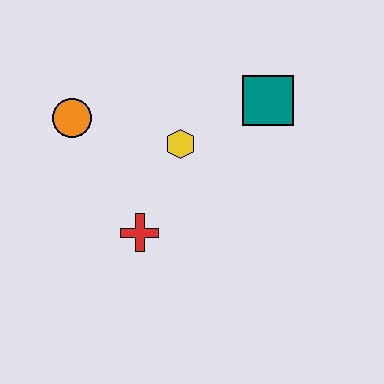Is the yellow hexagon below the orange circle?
Yes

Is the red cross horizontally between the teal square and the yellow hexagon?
No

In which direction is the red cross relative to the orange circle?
The red cross is below the orange circle.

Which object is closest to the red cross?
The yellow hexagon is closest to the red cross.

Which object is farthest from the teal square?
The orange circle is farthest from the teal square.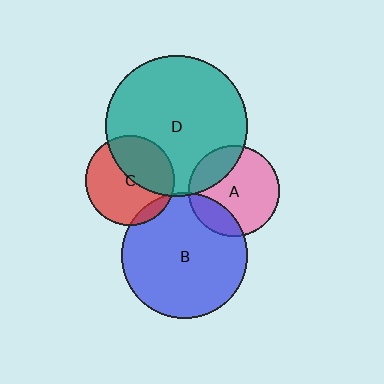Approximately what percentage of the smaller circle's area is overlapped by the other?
Approximately 10%.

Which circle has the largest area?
Circle D (teal).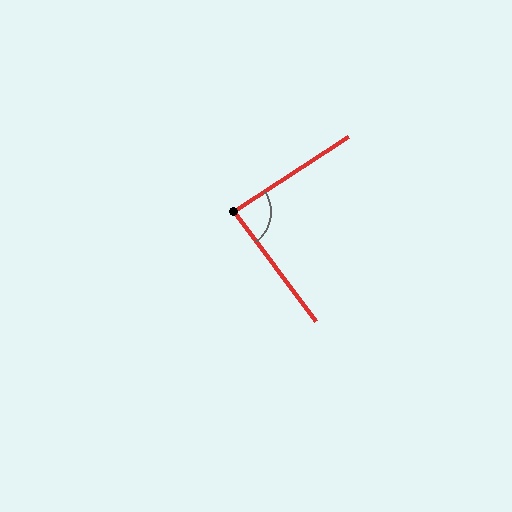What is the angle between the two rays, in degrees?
Approximately 87 degrees.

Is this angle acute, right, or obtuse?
It is approximately a right angle.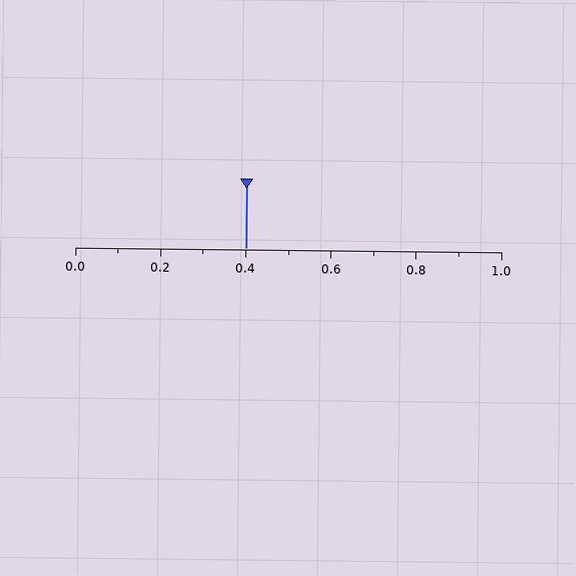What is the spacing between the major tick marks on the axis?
The major ticks are spaced 0.2 apart.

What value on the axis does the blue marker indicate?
The marker indicates approximately 0.4.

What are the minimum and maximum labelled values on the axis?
The axis runs from 0.0 to 1.0.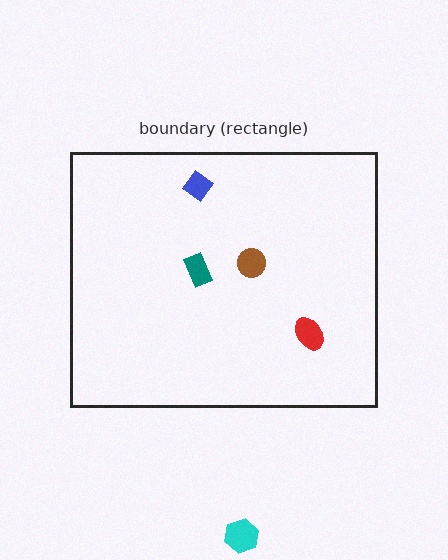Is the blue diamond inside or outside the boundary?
Inside.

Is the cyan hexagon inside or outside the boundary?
Outside.